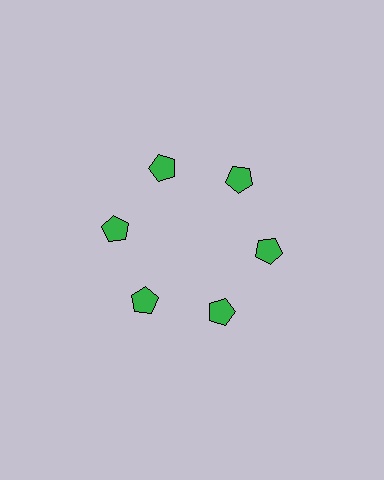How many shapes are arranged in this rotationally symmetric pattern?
There are 6 shapes, arranged in 6 groups of 1.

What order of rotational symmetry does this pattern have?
This pattern has 6-fold rotational symmetry.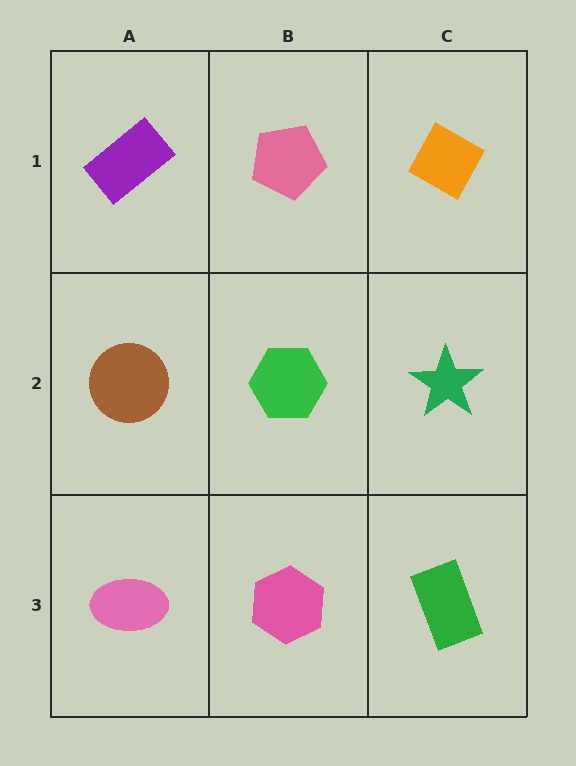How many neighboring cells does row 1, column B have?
3.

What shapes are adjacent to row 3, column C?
A green star (row 2, column C), a pink hexagon (row 3, column B).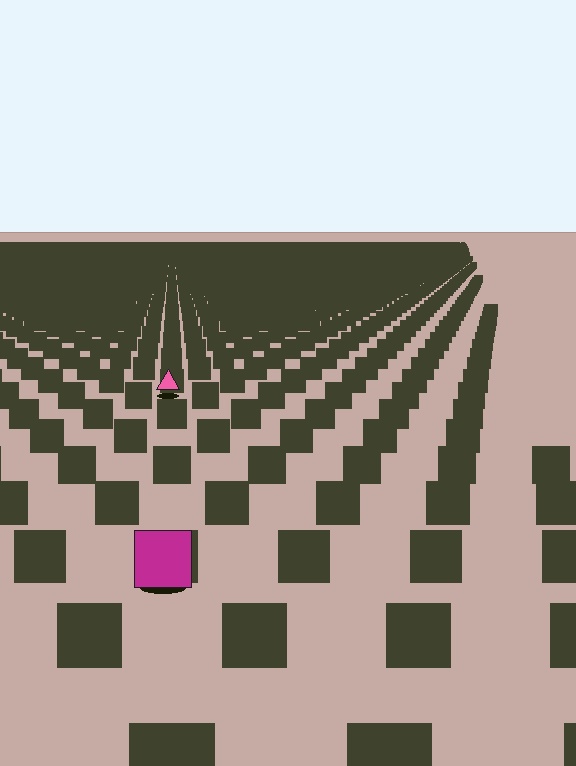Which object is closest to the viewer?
The magenta square is closest. The texture marks near it are larger and more spread out.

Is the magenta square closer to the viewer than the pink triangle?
Yes. The magenta square is closer — you can tell from the texture gradient: the ground texture is coarser near it.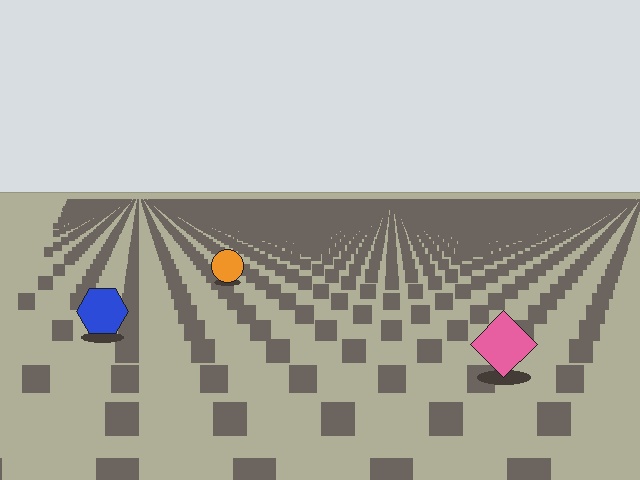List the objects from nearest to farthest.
From nearest to farthest: the pink diamond, the blue hexagon, the orange circle.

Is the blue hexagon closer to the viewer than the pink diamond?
No. The pink diamond is closer — you can tell from the texture gradient: the ground texture is coarser near it.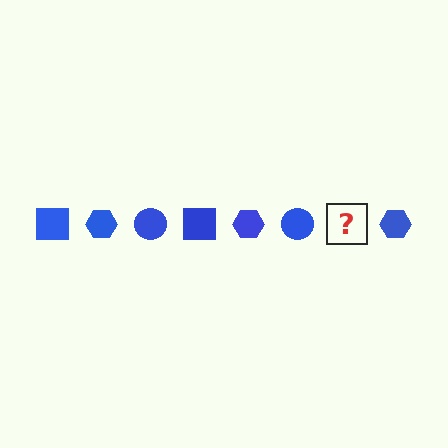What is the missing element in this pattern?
The missing element is a blue square.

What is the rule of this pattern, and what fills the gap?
The rule is that the pattern cycles through square, hexagon, circle shapes in blue. The gap should be filled with a blue square.